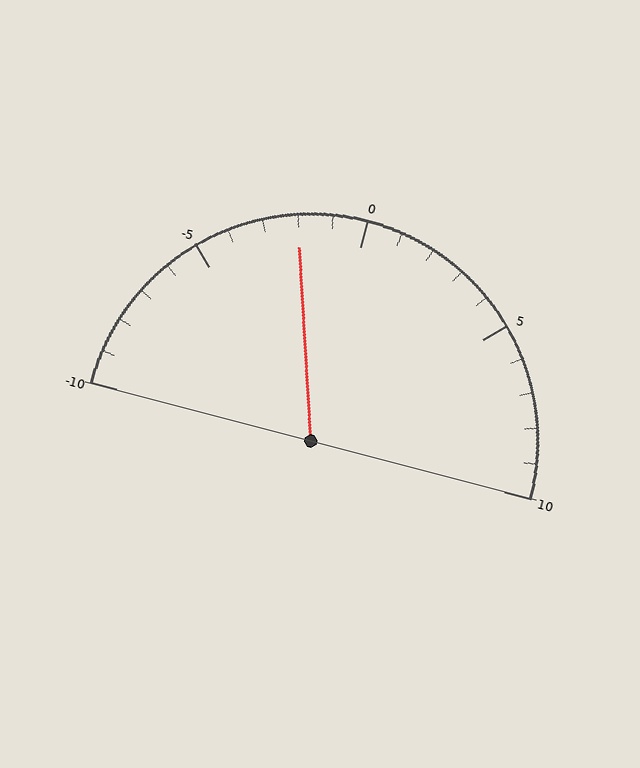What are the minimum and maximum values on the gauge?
The gauge ranges from -10 to 10.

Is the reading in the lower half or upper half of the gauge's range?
The reading is in the lower half of the range (-10 to 10).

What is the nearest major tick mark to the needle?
The nearest major tick mark is 0.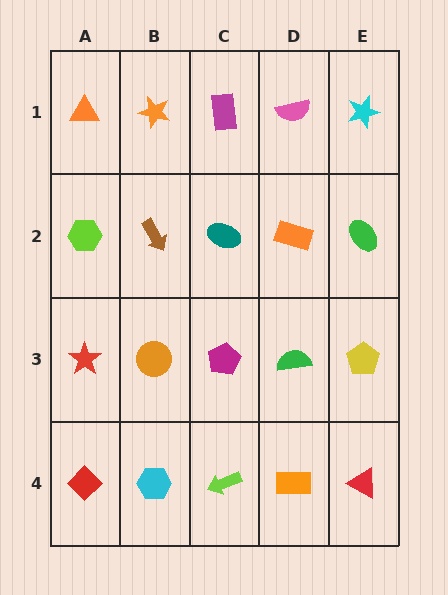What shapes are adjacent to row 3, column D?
An orange rectangle (row 2, column D), an orange rectangle (row 4, column D), a magenta pentagon (row 3, column C), a yellow pentagon (row 3, column E).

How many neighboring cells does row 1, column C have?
3.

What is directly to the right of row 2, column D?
A green ellipse.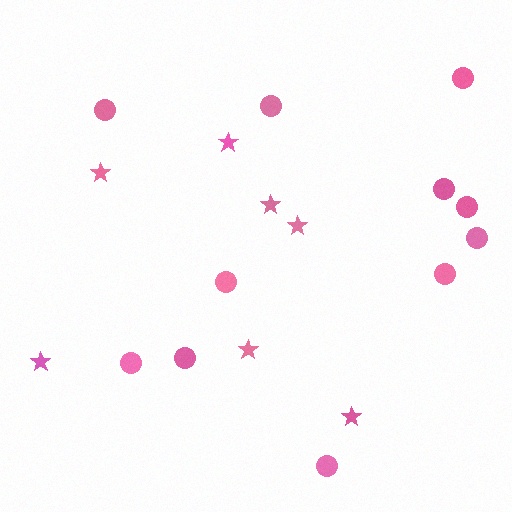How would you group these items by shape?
There are 2 groups: one group of circles (11) and one group of stars (7).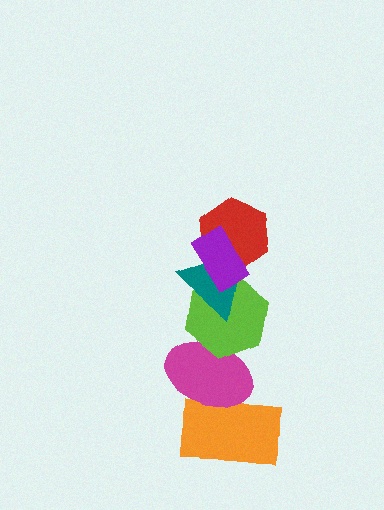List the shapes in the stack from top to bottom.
From top to bottom: the purple rectangle, the red hexagon, the teal triangle, the lime hexagon, the magenta ellipse, the orange rectangle.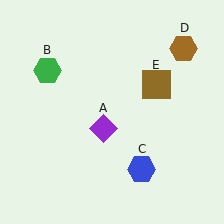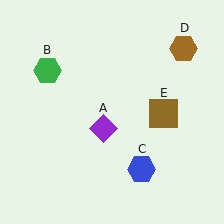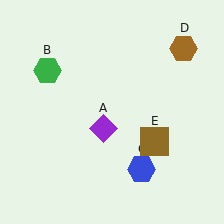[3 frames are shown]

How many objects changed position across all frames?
1 object changed position: brown square (object E).